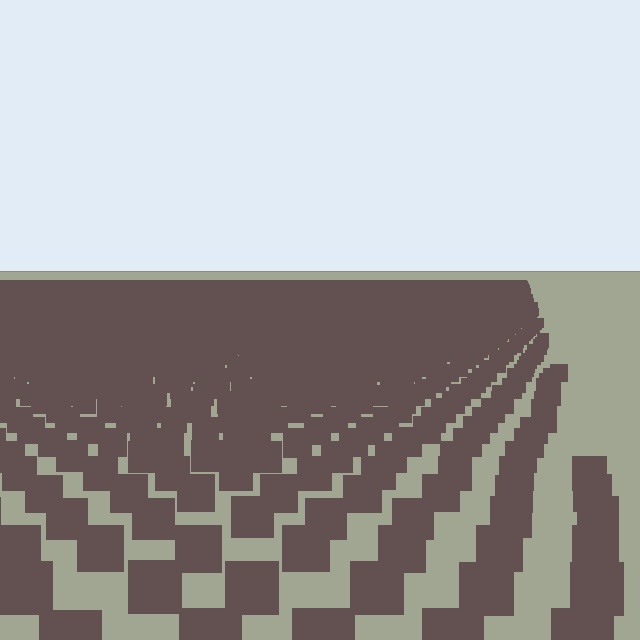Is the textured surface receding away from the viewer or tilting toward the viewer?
The surface is receding away from the viewer. Texture elements get smaller and denser toward the top.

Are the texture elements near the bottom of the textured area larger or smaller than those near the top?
Larger. Near the bottom, elements are closer to the viewer and appear at a bigger on-screen size.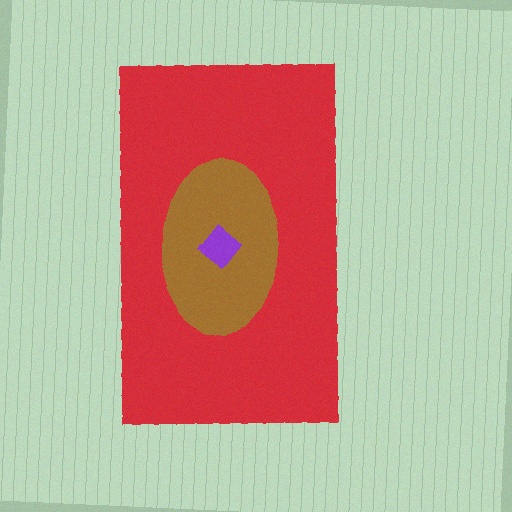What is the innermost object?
The purple diamond.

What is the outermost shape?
The red rectangle.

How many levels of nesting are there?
3.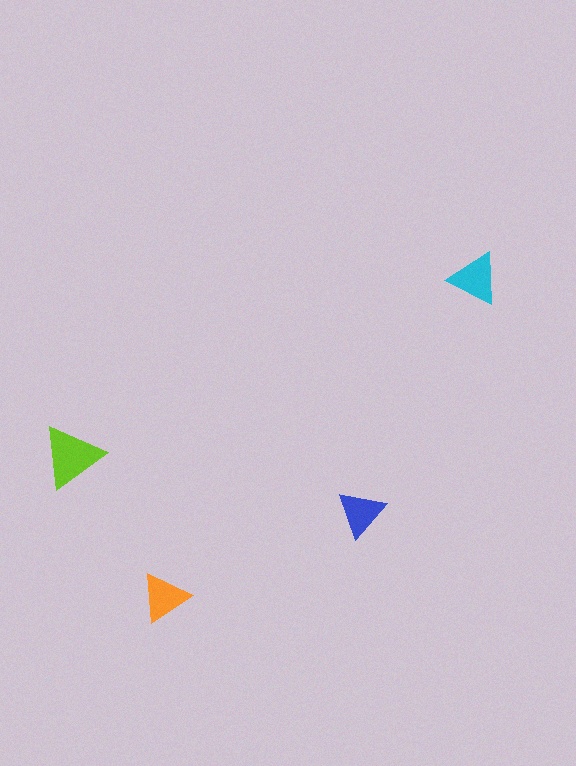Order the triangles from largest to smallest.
the lime one, the cyan one, the orange one, the blue one.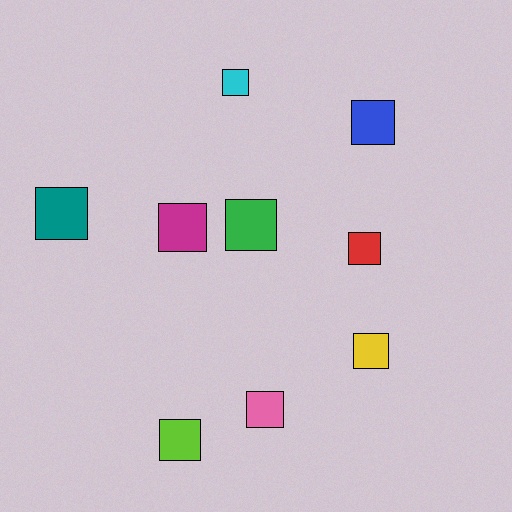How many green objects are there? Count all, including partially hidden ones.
There is 1 green object.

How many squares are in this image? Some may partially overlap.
There are 9 squares.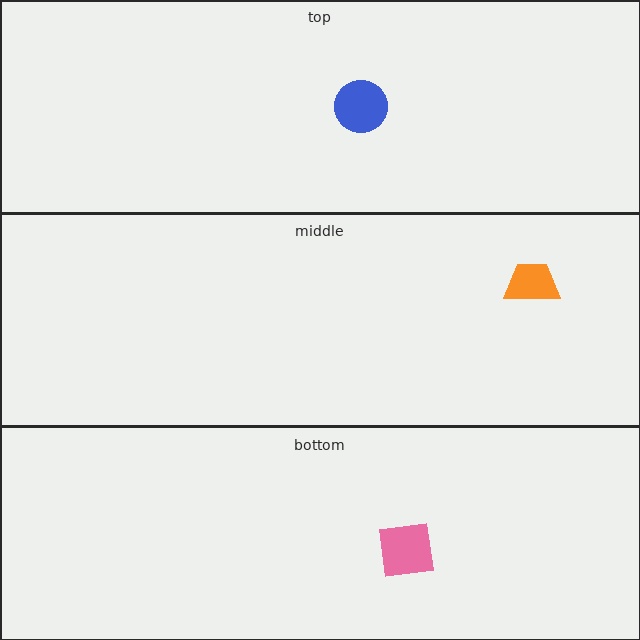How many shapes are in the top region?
1.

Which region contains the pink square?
The bottom region.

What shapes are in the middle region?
The orange trapezoid.